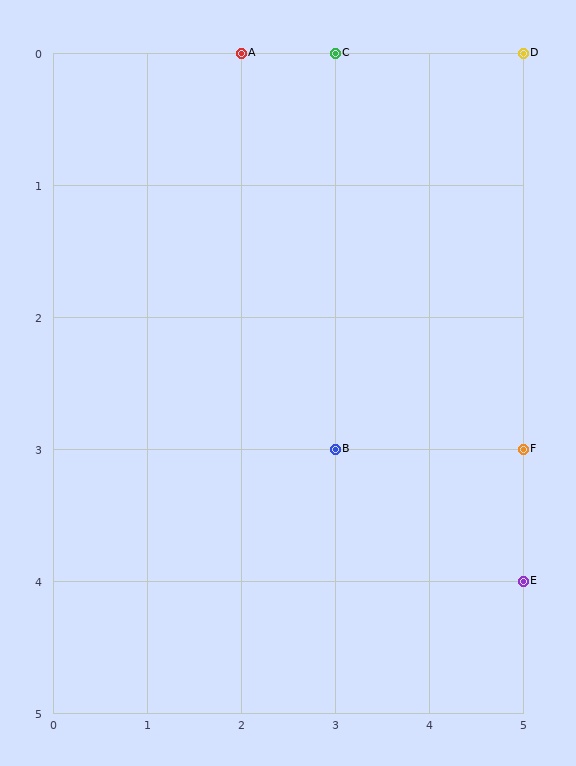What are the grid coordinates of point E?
Point E is at grid coordinates (5, 4).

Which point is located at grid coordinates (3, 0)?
Point C is at (3, 0).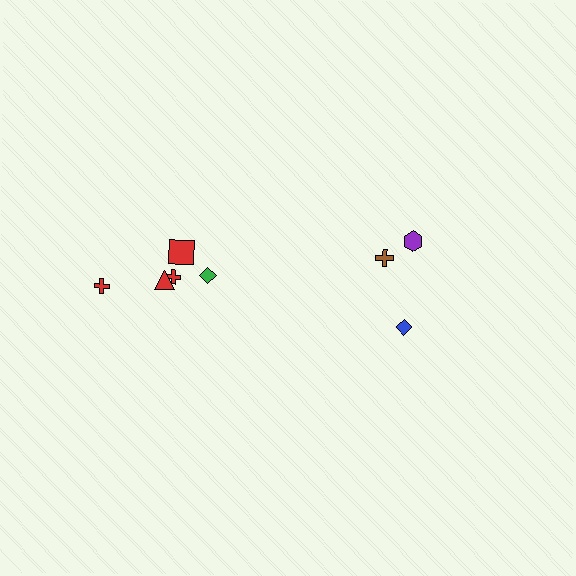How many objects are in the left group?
There are 5 objects.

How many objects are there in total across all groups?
There are 8 objects.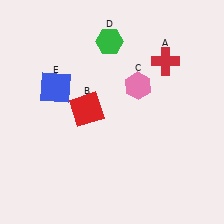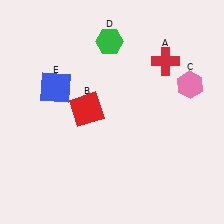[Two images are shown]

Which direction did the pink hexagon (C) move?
The pink hexagon (C) moved right.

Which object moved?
The pink hexagon (C) moved right.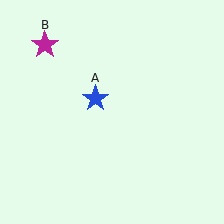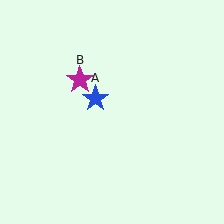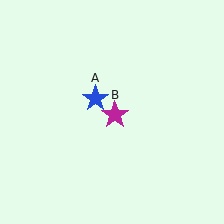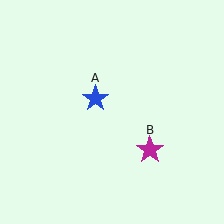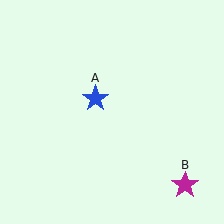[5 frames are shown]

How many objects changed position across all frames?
1 object changed position: magenta star (object B).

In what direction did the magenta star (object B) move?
The magenta star (object B) moved down and to the right.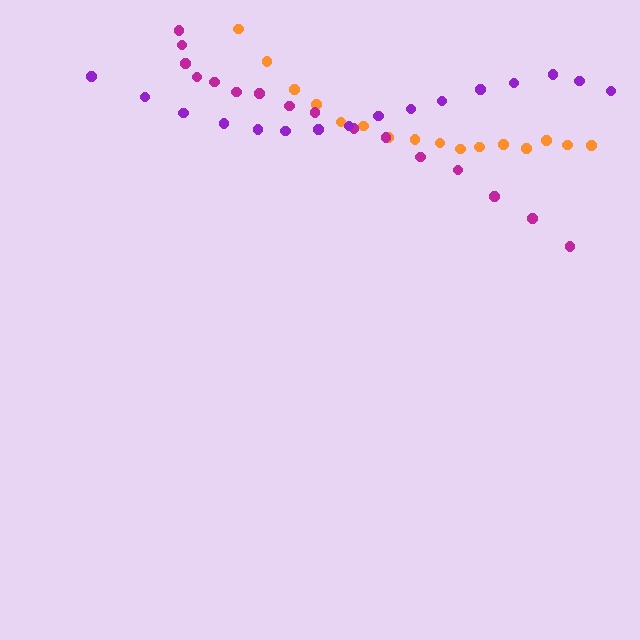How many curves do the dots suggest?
There are 3 distinct paths.